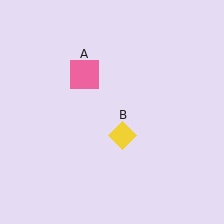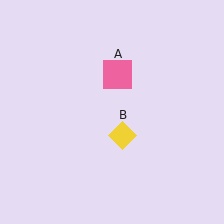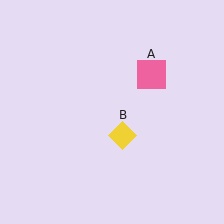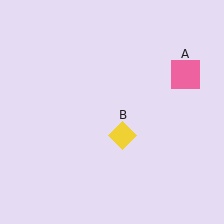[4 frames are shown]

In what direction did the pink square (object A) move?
The pink square (object A) moved right.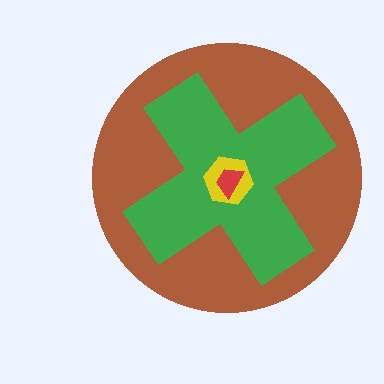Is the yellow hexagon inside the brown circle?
Yes.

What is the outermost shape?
The brown circle.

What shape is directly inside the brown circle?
The green cross.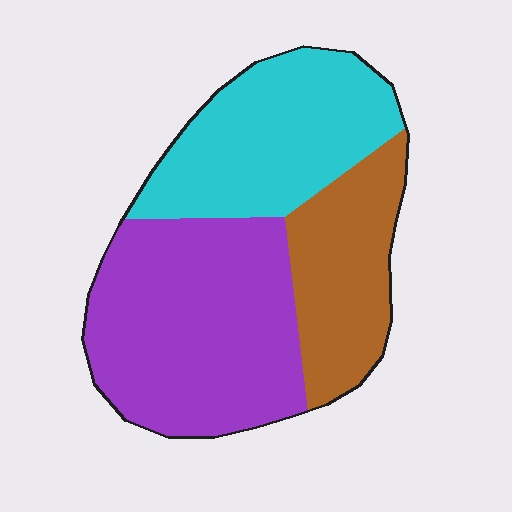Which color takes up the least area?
Brown, at roughly 25%.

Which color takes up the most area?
Purple, at roughly 45%.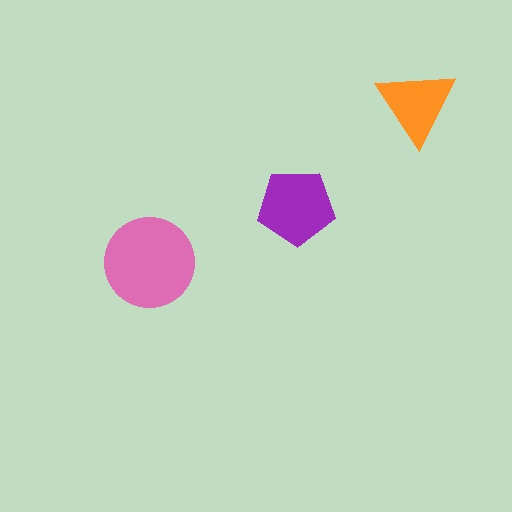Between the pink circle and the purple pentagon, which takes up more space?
The pink circle.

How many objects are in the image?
There are 3 objects in the image.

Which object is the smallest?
The orange triangle.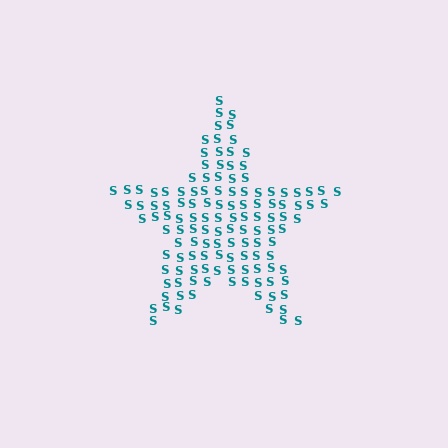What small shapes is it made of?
It is made of small letter S's.